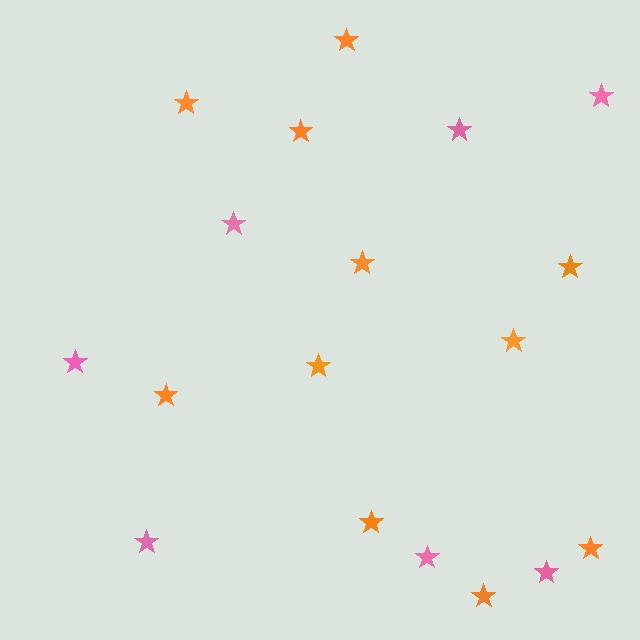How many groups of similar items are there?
There are 2 groups: one group of pink stars (7) and one group of orange stars (11).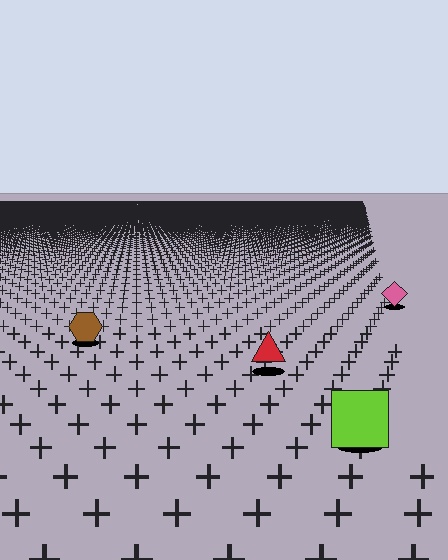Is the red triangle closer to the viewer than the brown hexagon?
Yes. The red triangle is closer — you can tell from the texture gradient: the ground texture is coarser near it.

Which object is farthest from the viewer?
The pink diamond is farthest from the viewer. It appears smaller and the ground texture around it is denser.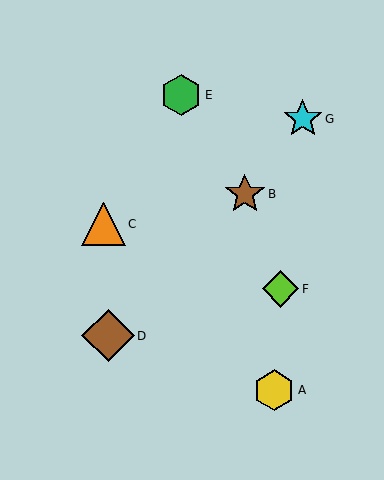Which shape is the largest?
The brown diamond (labeled D) is the largest.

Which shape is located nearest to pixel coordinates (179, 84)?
The green hexagon (labeled E) at (181, 95) is nearest to that location.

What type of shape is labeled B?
Shape B is a brown star.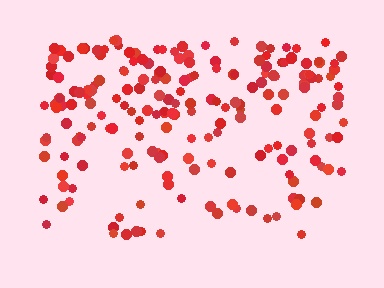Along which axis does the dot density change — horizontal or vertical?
Vertical.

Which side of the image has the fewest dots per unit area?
The bottom.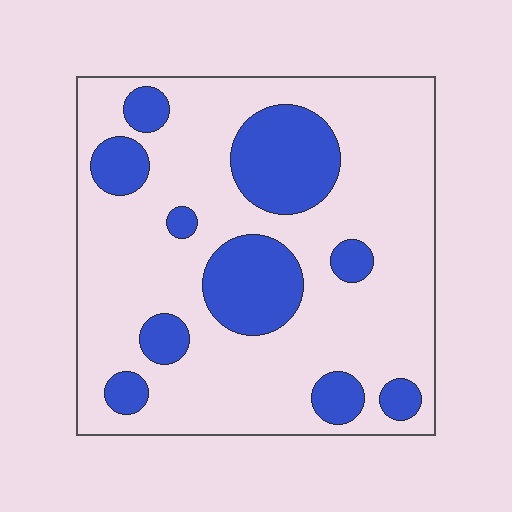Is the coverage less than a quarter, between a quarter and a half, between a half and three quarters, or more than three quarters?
Less than a quarter.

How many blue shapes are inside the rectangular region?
10.